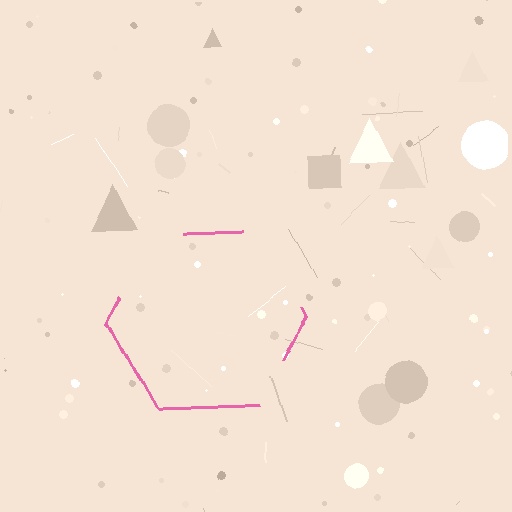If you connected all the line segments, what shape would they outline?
They would outline a hexagon.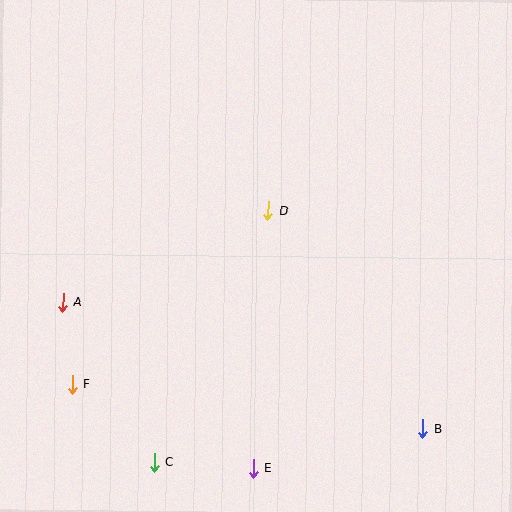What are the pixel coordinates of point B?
Point B is at (423, 428).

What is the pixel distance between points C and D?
The distance between C and D is 276 pixels.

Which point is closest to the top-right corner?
Point D is closest to the top-right corner.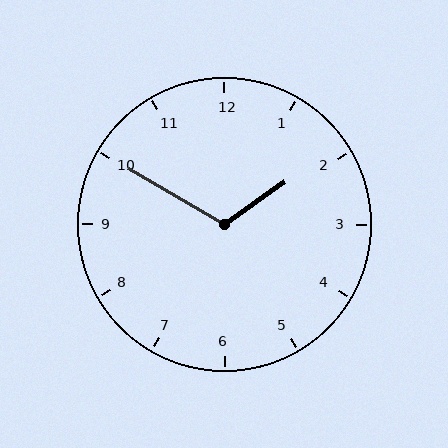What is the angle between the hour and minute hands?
Approximately 115 degrees.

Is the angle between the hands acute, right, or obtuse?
It is obtuse.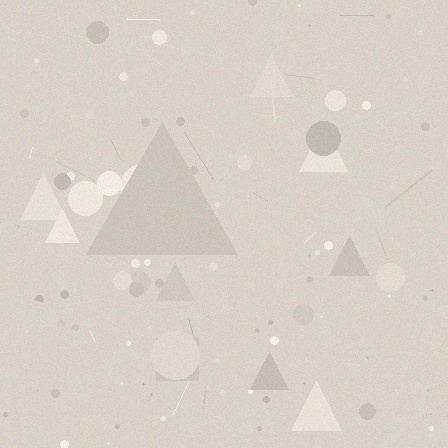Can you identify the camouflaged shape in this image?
The camouflaged shape is a triangle.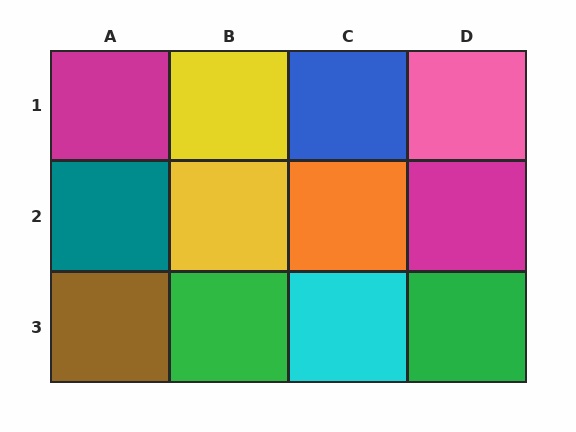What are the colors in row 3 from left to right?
Brown, green, cyan, green.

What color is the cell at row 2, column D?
Magenta.